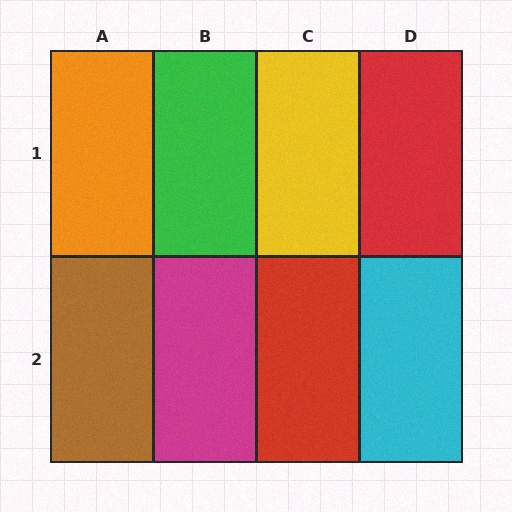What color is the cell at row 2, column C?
Red.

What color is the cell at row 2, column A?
Brown.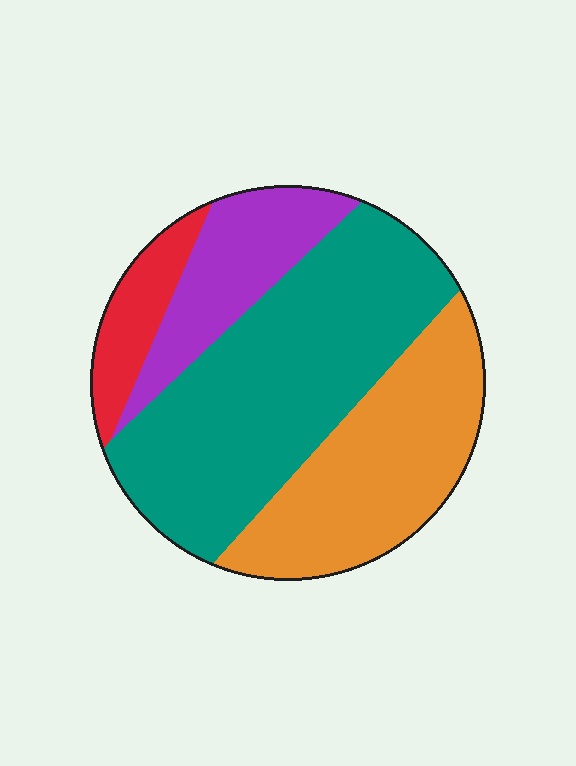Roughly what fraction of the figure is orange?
Orange covers about 30% of the figure.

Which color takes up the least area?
Red, at roughly 10%.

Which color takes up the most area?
Teal, at roughly 45%.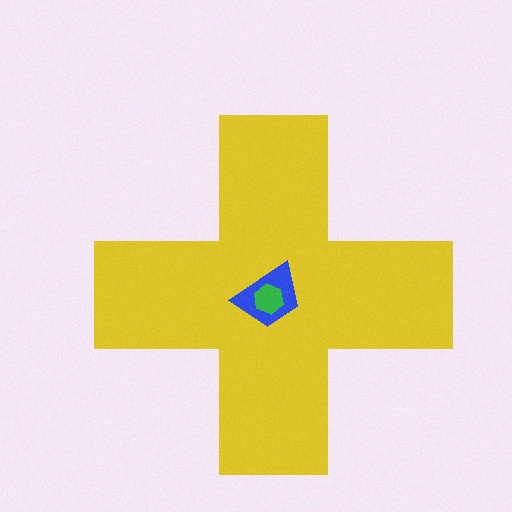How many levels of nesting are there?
3.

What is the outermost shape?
The yellow cross.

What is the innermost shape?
The green hexagon.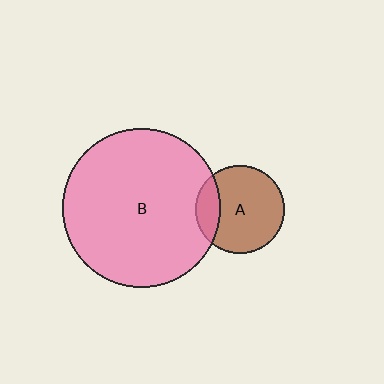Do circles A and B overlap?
Yes.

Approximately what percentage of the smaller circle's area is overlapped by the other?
Approximately 20%.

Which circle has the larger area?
Circle B (pink).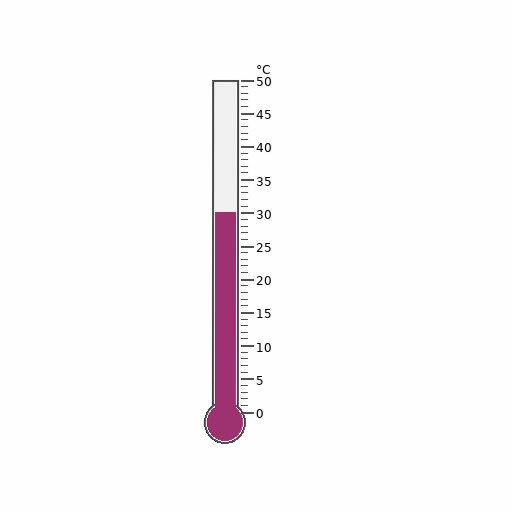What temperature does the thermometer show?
The thermometer shows approximately 30°C.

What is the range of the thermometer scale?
The thermometer scale ranges from 0°C to 50°C.